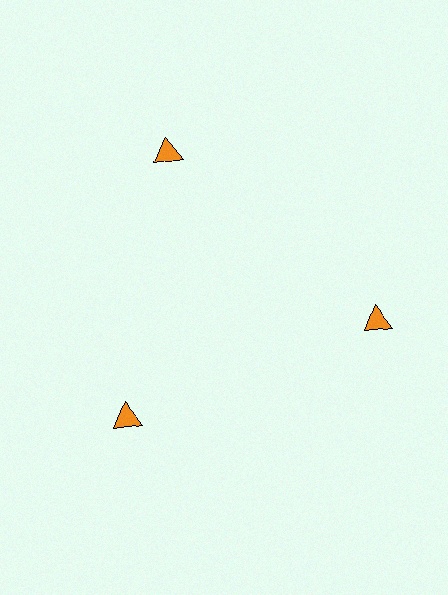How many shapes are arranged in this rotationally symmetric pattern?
There are 3 shapes, arranged in 3 groups of 1.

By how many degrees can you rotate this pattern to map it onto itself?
The pattern maps onto itself every 120 degrees of rotation.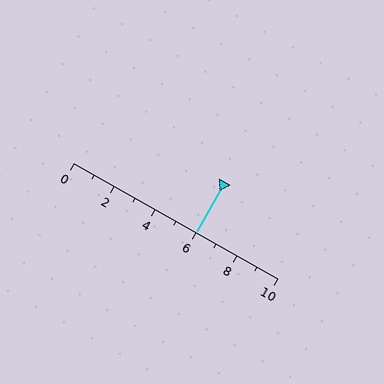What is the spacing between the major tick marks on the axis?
The major ticks are spaced 2 apart.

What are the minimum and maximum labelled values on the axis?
The axis runs from 0 to 10.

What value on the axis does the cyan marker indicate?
The marker indicates approximately 6.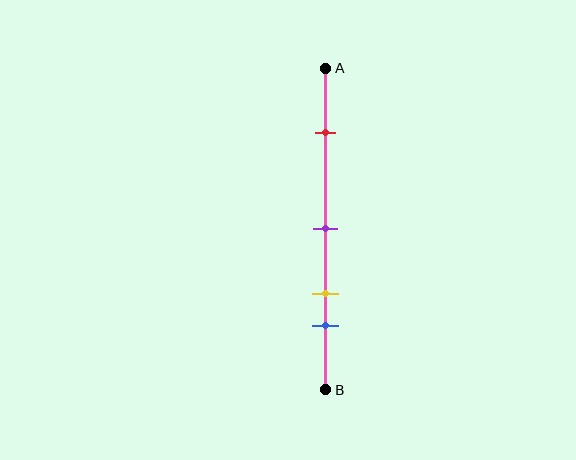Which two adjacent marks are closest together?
The yellow and blue marks are the closest adjacent pair.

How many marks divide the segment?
There are 4 marks dividing the segment.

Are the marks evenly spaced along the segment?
No, the marks are not evenly spaced.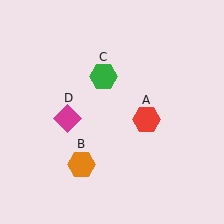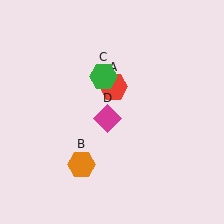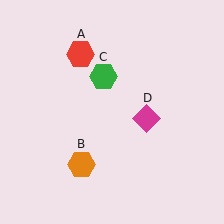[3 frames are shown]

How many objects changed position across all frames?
2 objects changed position: red hexagon (object A), magenta diamond (object D).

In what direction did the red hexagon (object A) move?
The red hexagon (object A) moved up and to the left.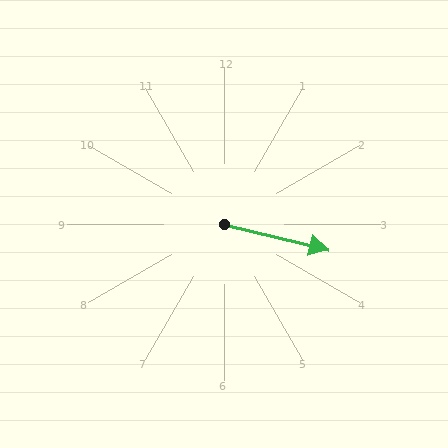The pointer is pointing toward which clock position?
Roughly 3 o'clock.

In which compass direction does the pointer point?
East.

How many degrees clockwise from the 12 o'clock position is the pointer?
Approximately 104 degrees.